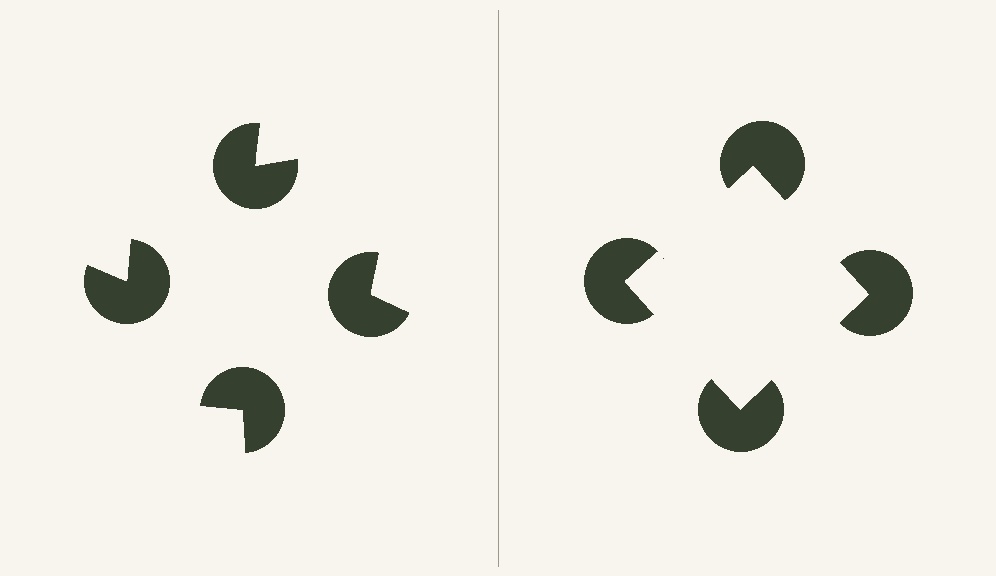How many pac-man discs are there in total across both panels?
8 — 4 on each side.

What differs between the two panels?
The pac-man discs are positioned identically on both sides; only the wedge orientations differ. On the right they align to a square; on the left they are misaligned.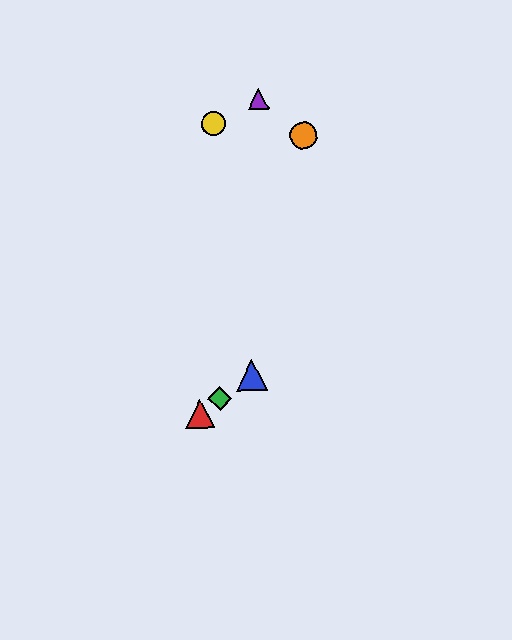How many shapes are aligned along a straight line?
3 shapes (the red triangle, the blue triangle, the green diamond) are aligned along a straight line.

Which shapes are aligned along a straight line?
The red triangle, the blue triangle, the green diamond are aligned along a straight line.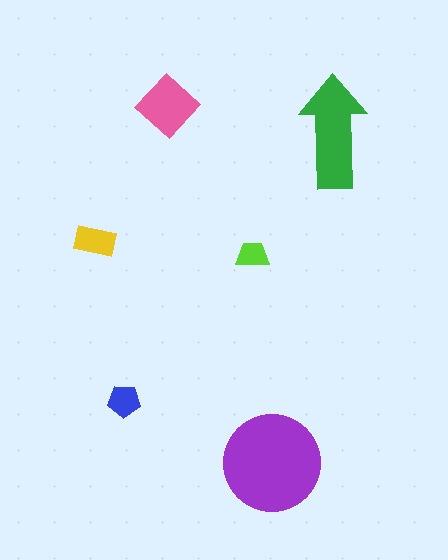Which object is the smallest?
The lime trapezoid.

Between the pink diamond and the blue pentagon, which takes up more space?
The pink diamond.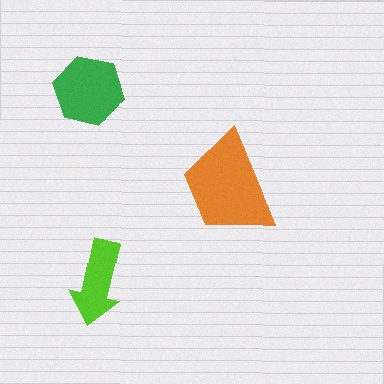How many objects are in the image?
There are 3 objects in the image.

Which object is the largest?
The orange trapezoid.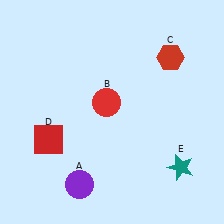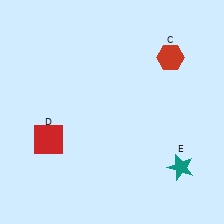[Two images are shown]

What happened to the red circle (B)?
The red circle (B) was removed in Image 2. It was in the top-left area of Image 1.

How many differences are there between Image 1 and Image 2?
There are 2 differences between the two images.